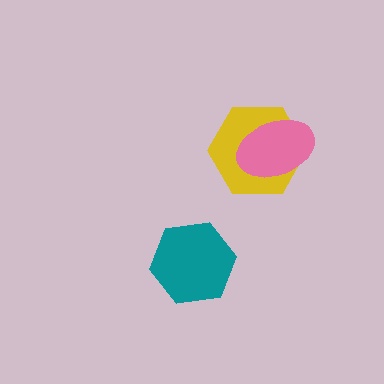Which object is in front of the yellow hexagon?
The pink ellipse is in front of the yellow hexagon.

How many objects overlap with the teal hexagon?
0 objects overlap with the teal hexagon.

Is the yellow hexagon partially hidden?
Yes, it is partially covered by another shape.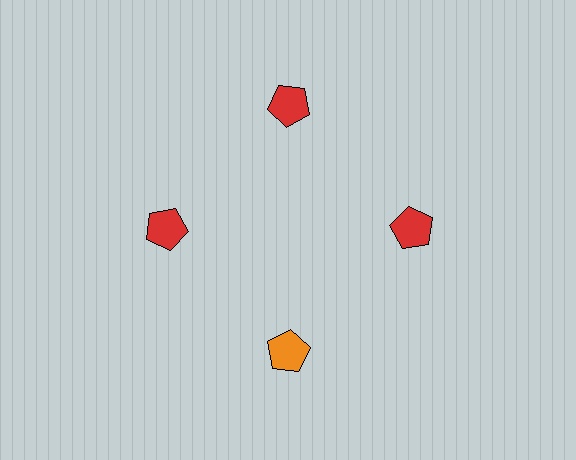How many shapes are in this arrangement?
There are 4 shapes arranged in a ring pattern.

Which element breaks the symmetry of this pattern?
The orange pentagon at roughly the 6 o'clock position breaks the symmetry. All other shapes are red pentagons.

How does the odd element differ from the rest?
It has a different color: orange instead of red.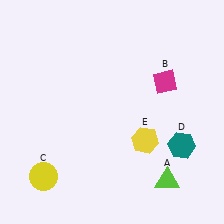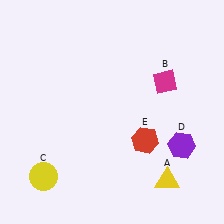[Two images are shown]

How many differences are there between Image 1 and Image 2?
There are 3 differences between the two images.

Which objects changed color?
A changed from lime to yellow. D changed from teal to purple. E changed from yellow to red.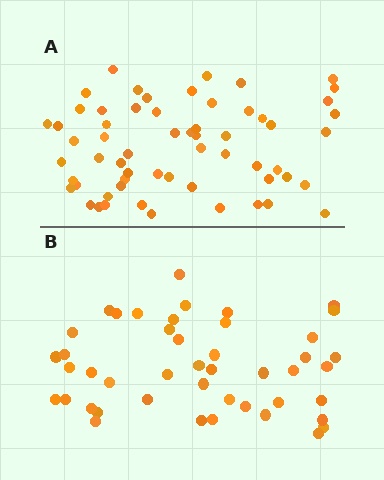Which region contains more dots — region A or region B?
Region A (the top region) has more dots.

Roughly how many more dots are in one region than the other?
Region A has approximately 15 more dots than region B.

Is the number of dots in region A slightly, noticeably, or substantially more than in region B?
Region A has noticeably more, but not dramatically so. The ratio is roughly 1.3 to 1.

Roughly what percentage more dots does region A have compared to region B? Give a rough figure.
About 35% more.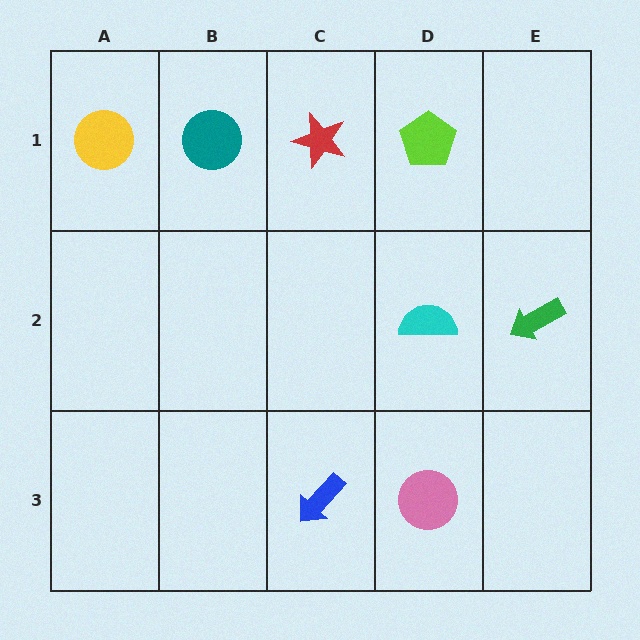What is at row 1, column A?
A yellow circle.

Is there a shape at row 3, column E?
No, that cell is empty.